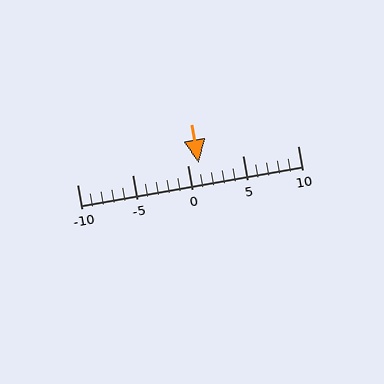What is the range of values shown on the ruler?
The ruler shows values from -10 to 10.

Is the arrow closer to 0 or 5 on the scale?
The arrow is closer to 0.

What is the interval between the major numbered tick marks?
The major tick marks are spaced 5 units apart.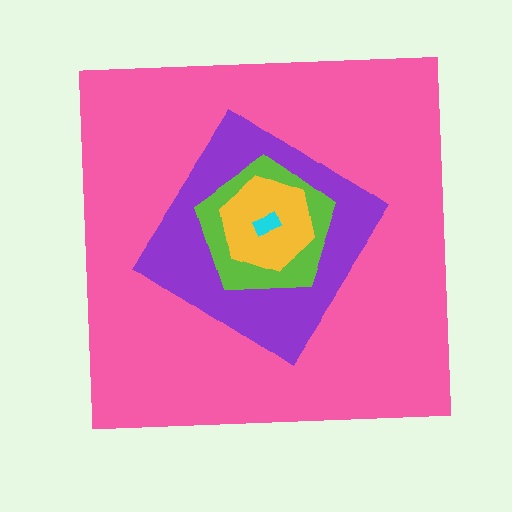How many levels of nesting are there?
5.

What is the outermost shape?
The pink square.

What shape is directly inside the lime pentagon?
The yellow hexagon.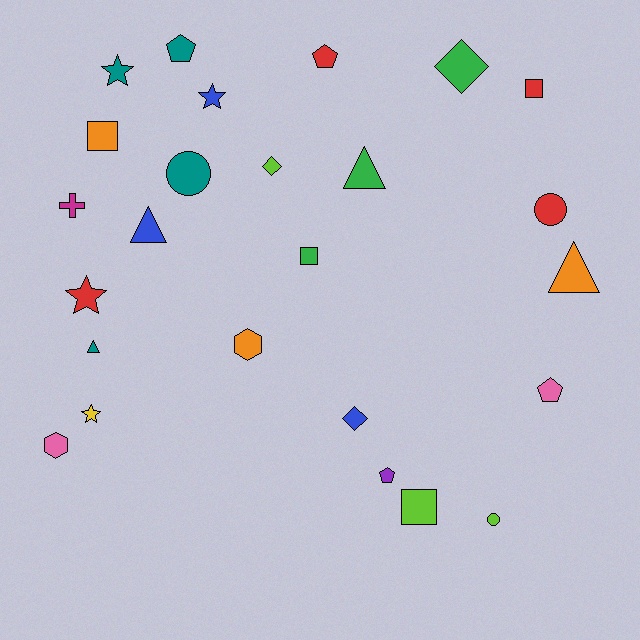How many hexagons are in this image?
There are 2 hexagons.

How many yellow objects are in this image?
There is 1 yellow object.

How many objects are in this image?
There are 25 objects.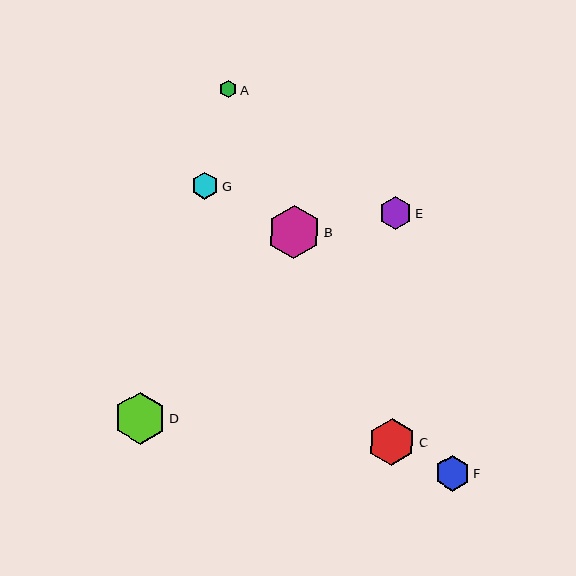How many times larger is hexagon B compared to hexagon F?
Hexagon B is approximately 1.5 times the size of hexagon F.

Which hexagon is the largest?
Hexagon B is the largest with a size of approximately 53 pixels.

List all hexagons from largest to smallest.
From largest to smallest: B, D, C, F, E, G, A.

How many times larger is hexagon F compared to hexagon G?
Hexagon F is approximately 1.3 times the size of hexagon G.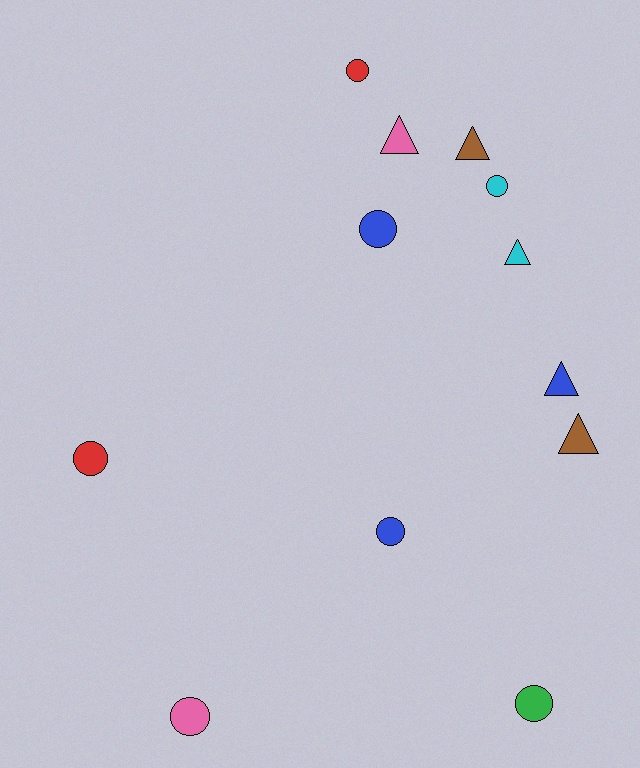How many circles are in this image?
There are 7 circles.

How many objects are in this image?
There are 12 objects.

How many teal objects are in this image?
There are no teal objects.